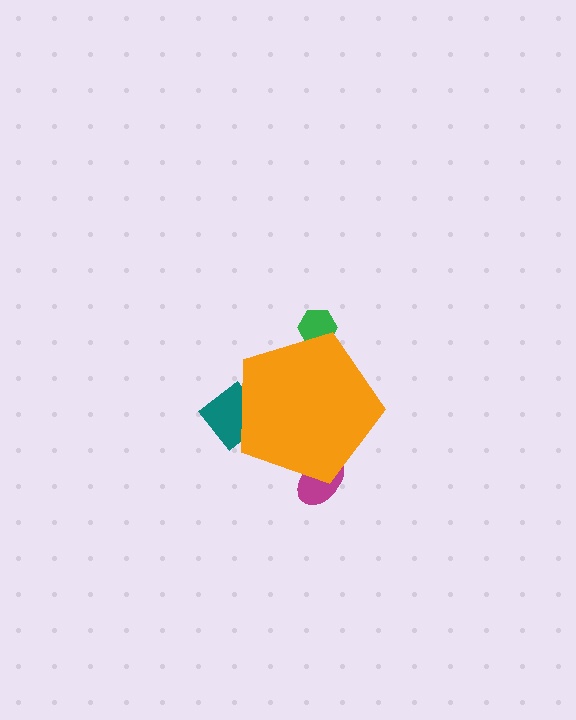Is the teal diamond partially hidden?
Yes, the teal diamond is partially hidden behind the orange pentagon.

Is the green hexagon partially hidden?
Yes, the green hexagon is partially hidden behind the orange pentagon.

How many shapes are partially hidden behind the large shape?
3 shapes are partially hidden.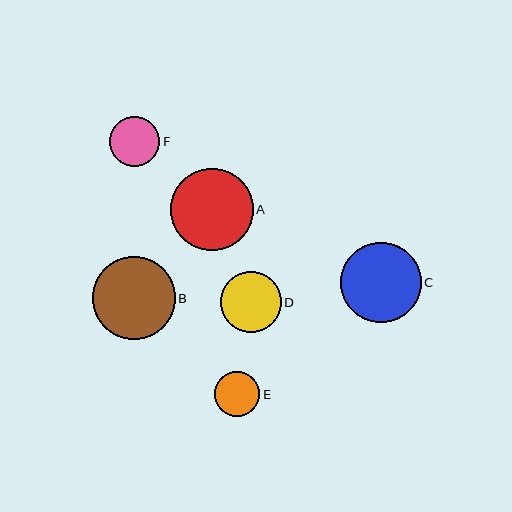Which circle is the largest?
Circle B is the largest with a size of approximately 83 pixels.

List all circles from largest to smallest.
From largest to smallest: B, A, C, D, F, E.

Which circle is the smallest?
Circle E is the smallest with a size of approximately 45 pixels.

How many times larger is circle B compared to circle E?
Circle B is approximately 1.8 times the size of circle E.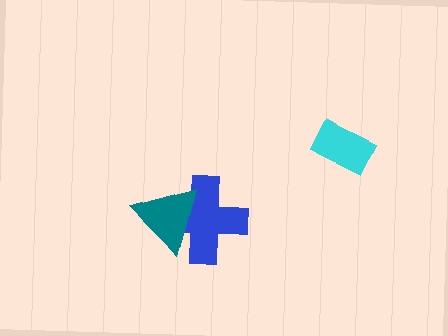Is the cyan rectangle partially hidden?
No, no other shape covers it.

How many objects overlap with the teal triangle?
1 object overlaps with the teal triangle.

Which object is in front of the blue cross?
The teal triangle is in front of the blue cross.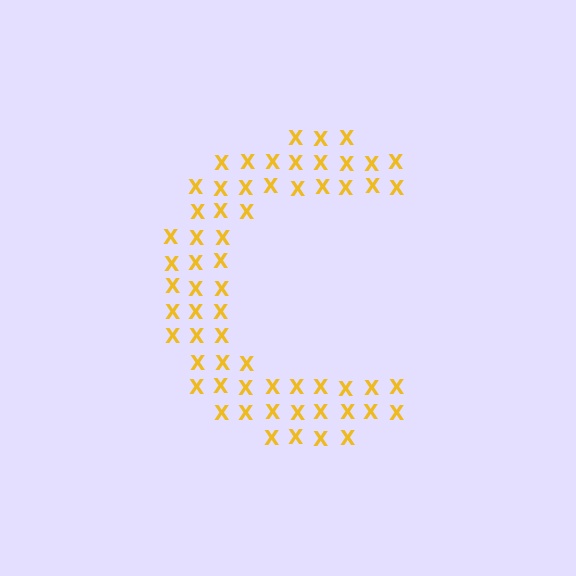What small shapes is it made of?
It is made of small letter X's.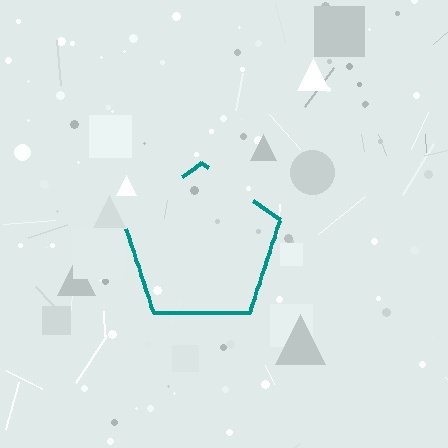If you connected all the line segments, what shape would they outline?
They would outline a pentagon.